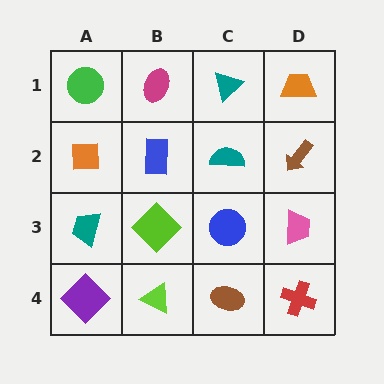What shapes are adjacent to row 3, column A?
An orange square (row 2, column A), a purple diamond (row 4, column A), a lime diamond (row 3, column B).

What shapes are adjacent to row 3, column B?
A blue rectangle (row 2, column B), a lime triangle (row 4, column B), a teal trapezoid (row 3, column A), a blue circle (row 3, column C).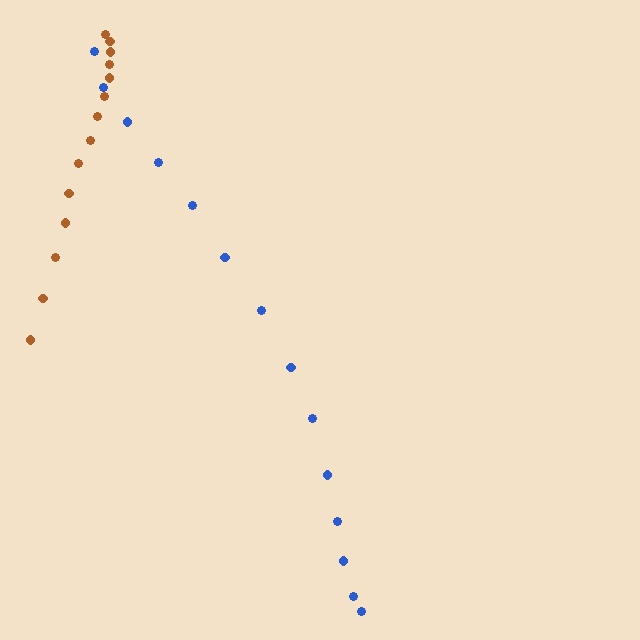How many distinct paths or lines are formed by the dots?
There are 2 distinct paths.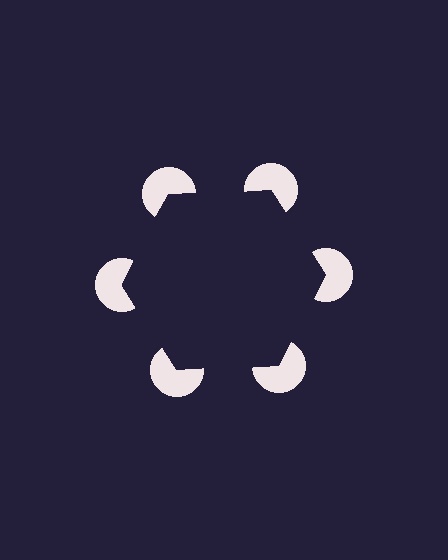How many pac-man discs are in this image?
There are 6 — one at each vertex of the illusory hexagon.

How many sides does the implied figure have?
6 sides.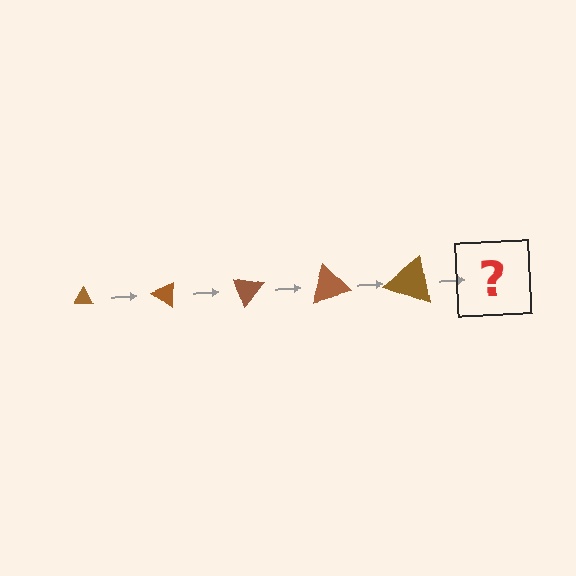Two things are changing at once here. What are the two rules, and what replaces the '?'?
The two rules are that the triangle grows larger each step and it rotates 35 degrees each step. The '?' should be a triangle, larger than the previous one and rotated 175 degrees from the start.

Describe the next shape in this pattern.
It should be a triangle, larger than the previous one and rotated 175 degrees from the start.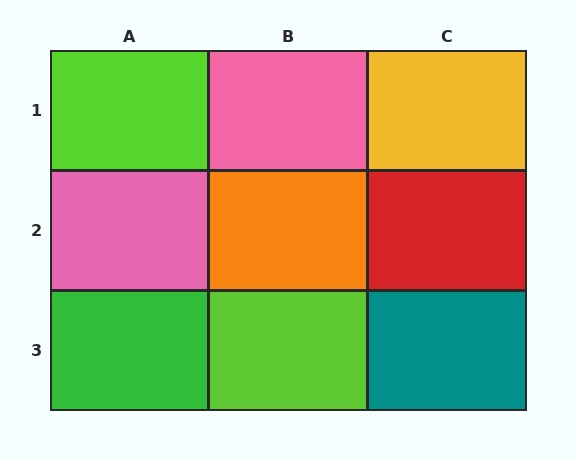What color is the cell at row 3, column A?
Green.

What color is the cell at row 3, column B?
Lime.